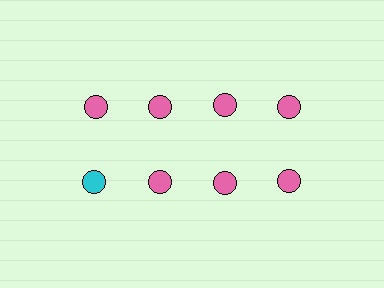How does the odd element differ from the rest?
It has a different color: cyan instead of pink.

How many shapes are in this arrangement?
There are 8 shapes arranged in a grid pattern.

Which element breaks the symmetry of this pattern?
The cyan circle in the second row, leftmost column breaks the symmetry. All other shapes are pink circles.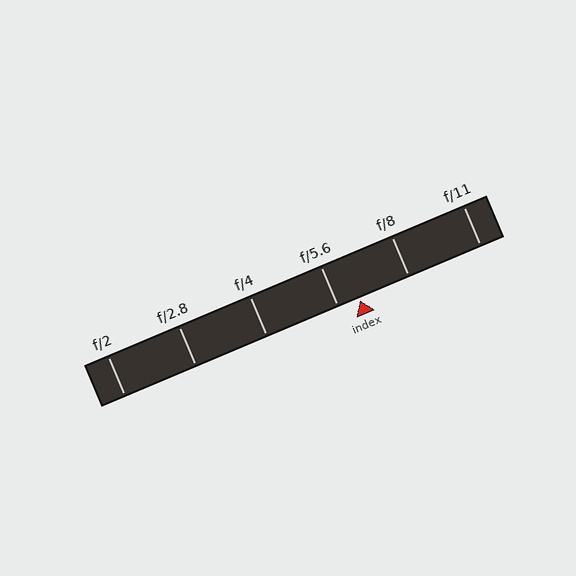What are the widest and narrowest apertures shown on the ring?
The widest aperture shown is f/2 and the narrowest is f/11.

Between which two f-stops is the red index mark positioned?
The index mark is between f/5.6 and f/8.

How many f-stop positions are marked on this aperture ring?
There are 6 f-stop positions marked.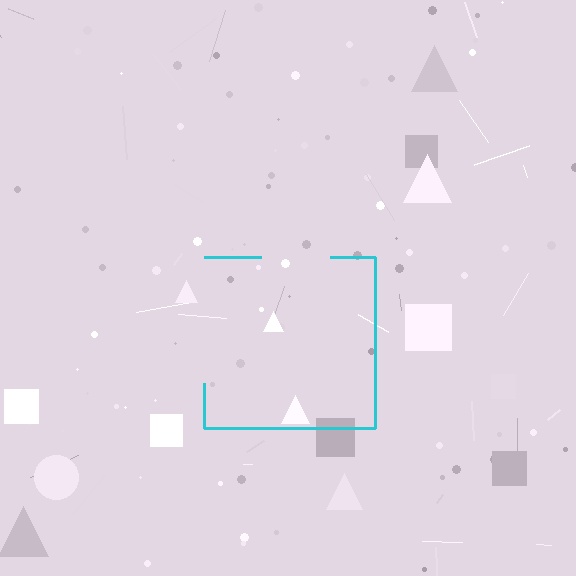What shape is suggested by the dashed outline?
The dashed outline suggests a square.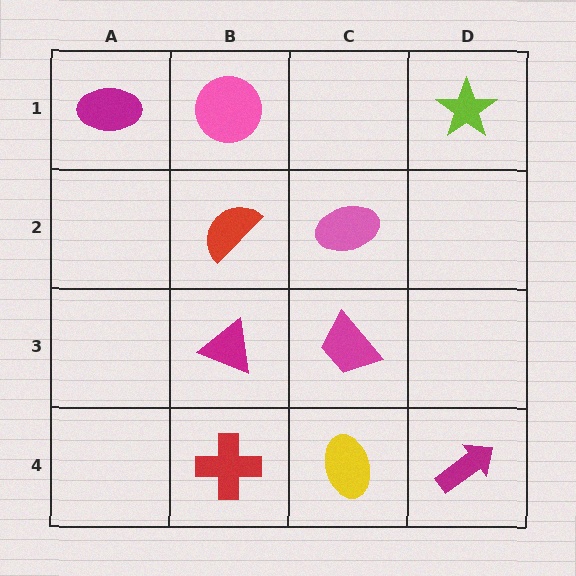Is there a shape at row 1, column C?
No, that cell is empty.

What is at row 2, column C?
A pink ellipse.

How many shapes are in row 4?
3 shapes.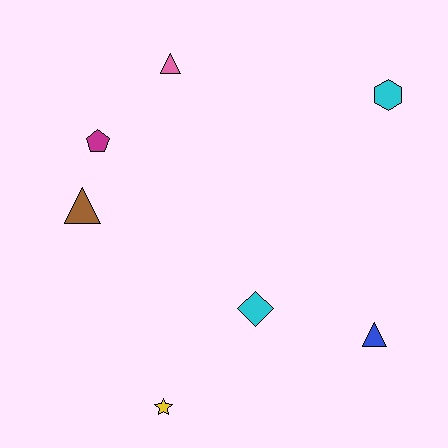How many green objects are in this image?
There are no green objects.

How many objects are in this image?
There are 7 objects.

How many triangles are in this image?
There are 3 triangles.